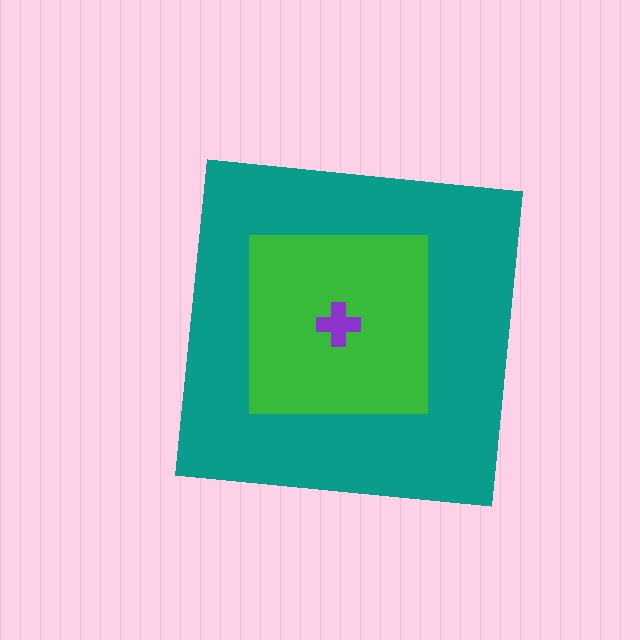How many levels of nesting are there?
3.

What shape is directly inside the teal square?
The green square.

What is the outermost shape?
The teal square.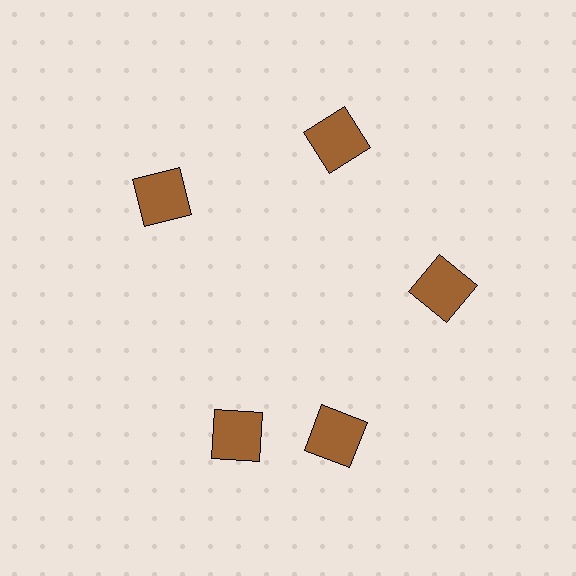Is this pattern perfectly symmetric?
No. The 5 brown squares are arranged in a ring, but one element near the 8 o'clock position is rotated out of alignment along the ring, breaking the 5-fold rotational symmetry.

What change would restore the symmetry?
The symmetry would be restored by rotating it back into even spacing with its neighbors so that all 5 squares sit at equal angles and equal distance from the center.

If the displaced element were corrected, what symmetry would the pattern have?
It would have 5-fold rotational symmetry — the pattern would map onto itself every 72 degrees.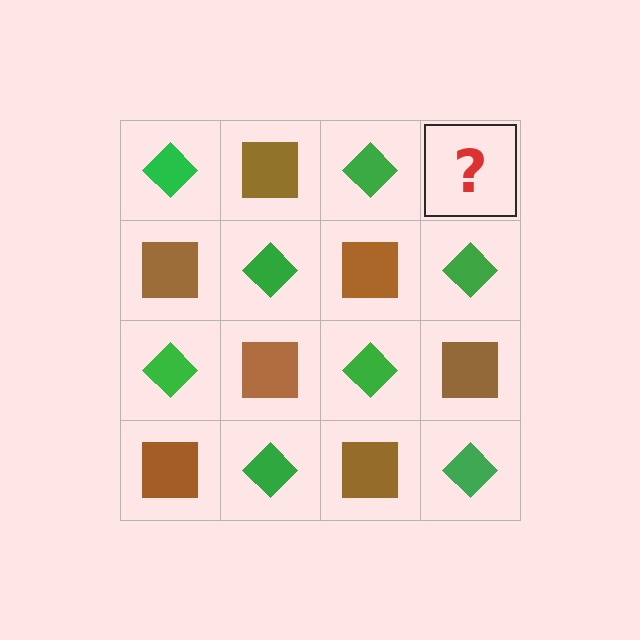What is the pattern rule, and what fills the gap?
The rule is that it alternates green diamond and brown square in a checkerboard pattern. The gap should be filled with a brown square.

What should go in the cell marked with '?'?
The missing cell should contain a brown square.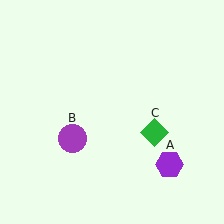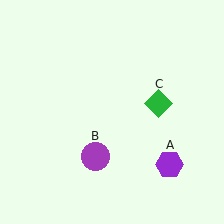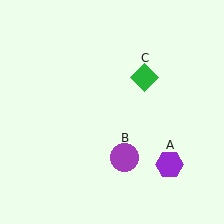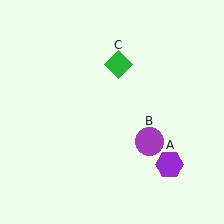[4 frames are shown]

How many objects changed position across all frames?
2 objects changed position: purple circle (object B), green diamond (object C).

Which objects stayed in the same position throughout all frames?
Purple hexagon (object A) remained stationary.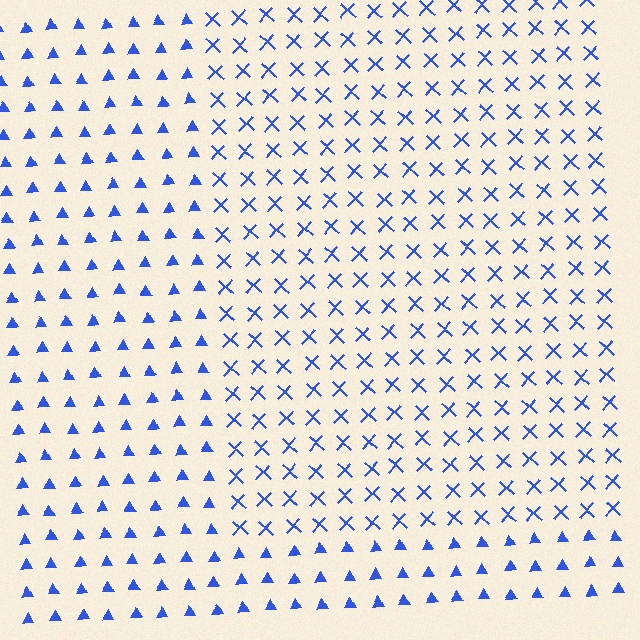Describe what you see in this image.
The image is filled with small blue elements arranged in a uniform grid. A rectangle-shaped region contains X marks, while the surrounding area contains triangles. The boundary is defined purely by the change in element shape.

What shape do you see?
I see a rectangle.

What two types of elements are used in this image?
The image uses X marks inside the rectangle region and triangles outside it.